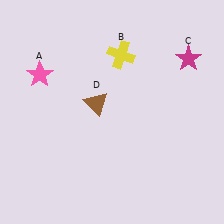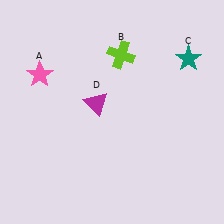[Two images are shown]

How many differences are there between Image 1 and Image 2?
There are 3 differences between the two images.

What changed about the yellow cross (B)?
In Image 1, B is yellow. In Image 2, it changed to lime.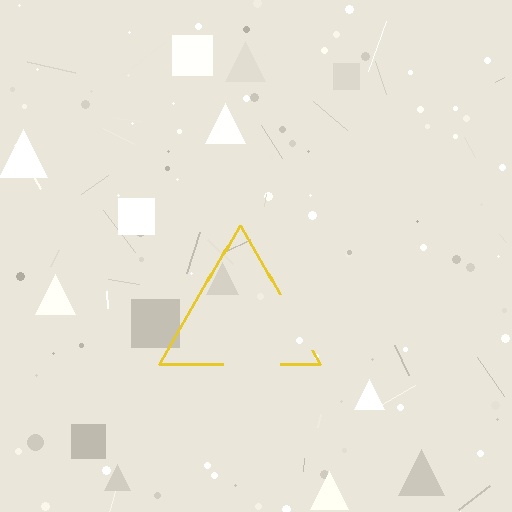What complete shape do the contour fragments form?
The contour fragments form a triangle.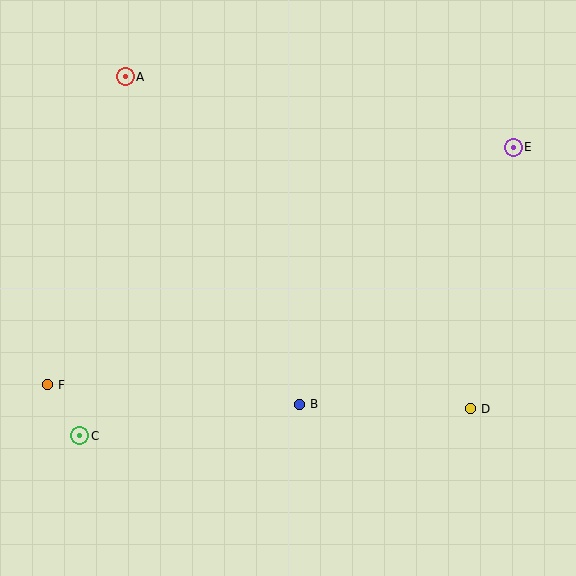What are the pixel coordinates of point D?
Point D is at (470, 409).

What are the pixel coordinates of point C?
Point C is at (80, 436).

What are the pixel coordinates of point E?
Point E is at (513, 147).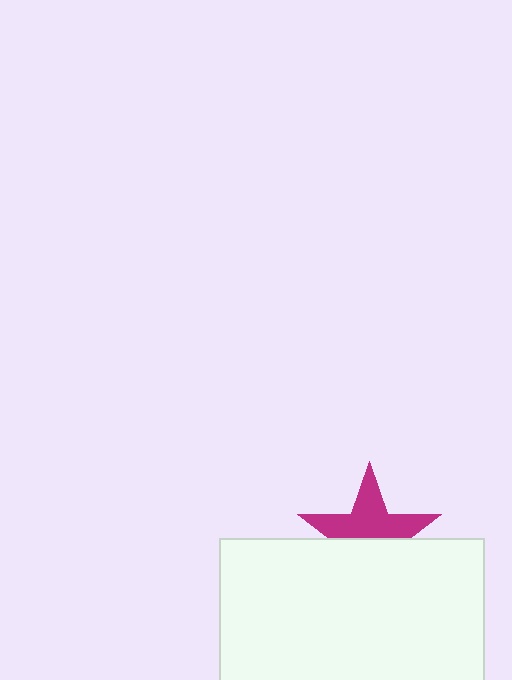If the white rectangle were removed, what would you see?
You would see the complete magenta star.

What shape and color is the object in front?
The object in front is a white rectangle.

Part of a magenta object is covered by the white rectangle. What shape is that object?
It is a star.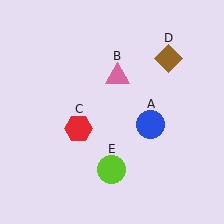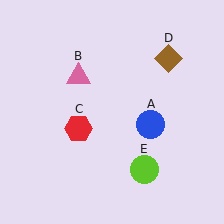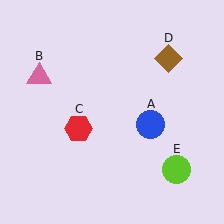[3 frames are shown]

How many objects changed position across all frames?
2 objects changed position: pink triangle (object B), lime circle (object E).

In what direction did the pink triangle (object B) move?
The pink triangle (object B) moved left.